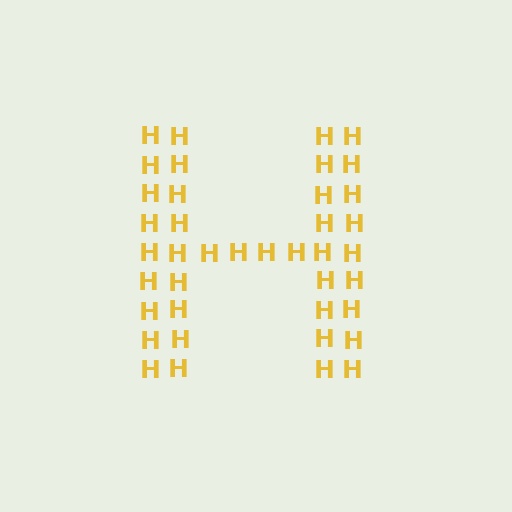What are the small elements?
The small elements are letter H's.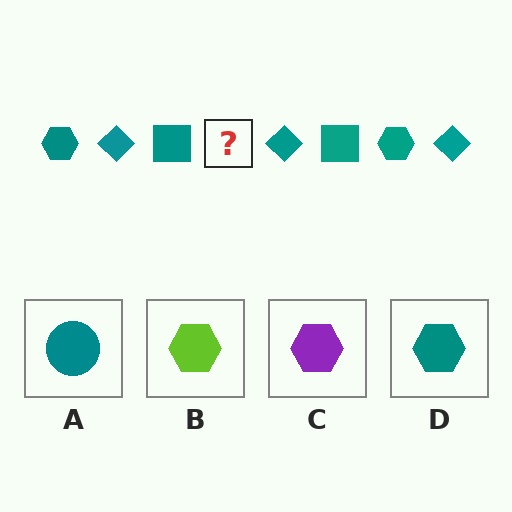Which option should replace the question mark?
Option D.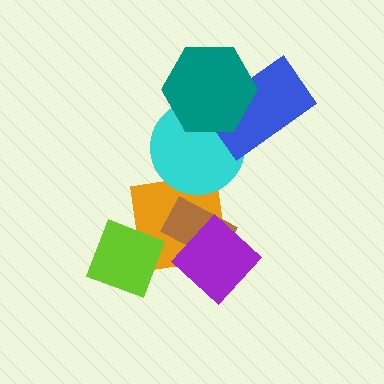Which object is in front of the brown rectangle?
The purple diamond is in front of the brown rectangle.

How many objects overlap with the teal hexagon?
2 objects overlap with the teal hexagon.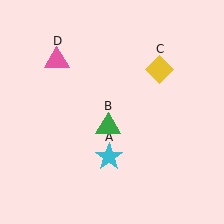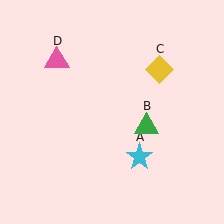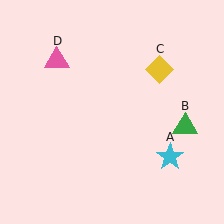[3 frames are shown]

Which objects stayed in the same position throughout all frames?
Yellow diamond (object C) and pink triangle (object D) remained stationary.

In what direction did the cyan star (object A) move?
The cyan star (object A) moved right.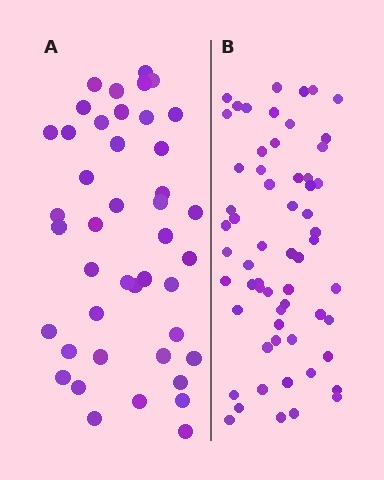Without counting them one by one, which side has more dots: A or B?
Region B (the right region) has more dots.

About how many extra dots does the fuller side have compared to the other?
Region B has approximately 15 more dots than region A.